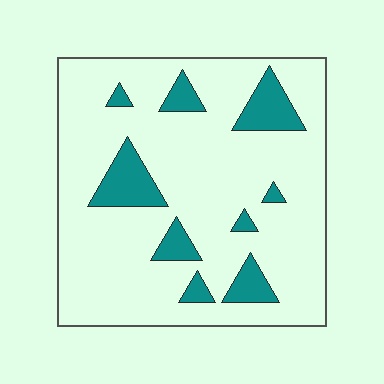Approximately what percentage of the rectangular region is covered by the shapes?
Approximately 15%.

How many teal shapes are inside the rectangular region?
9.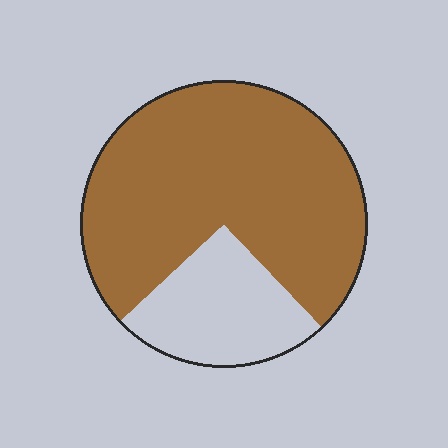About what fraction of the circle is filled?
About three quarters (3/4).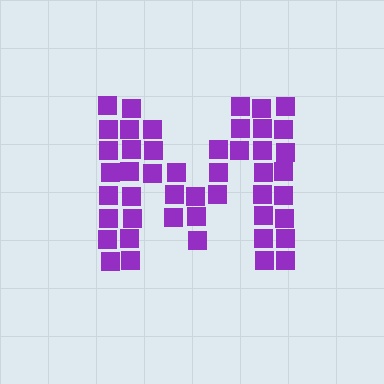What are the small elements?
The small elements are squares.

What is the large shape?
The large shape is the letter M.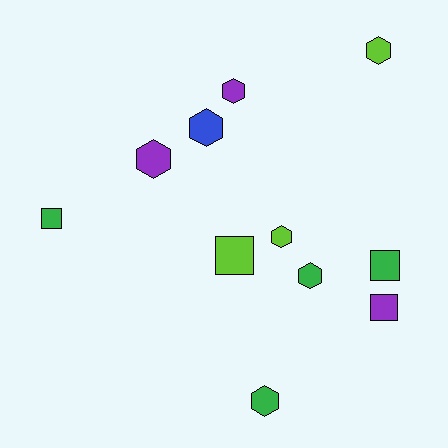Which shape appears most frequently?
Hexagon, with 7 objects.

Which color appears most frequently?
Green, with 4 objects.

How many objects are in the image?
There are 11 objects.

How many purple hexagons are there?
There are 2 purple hexagons.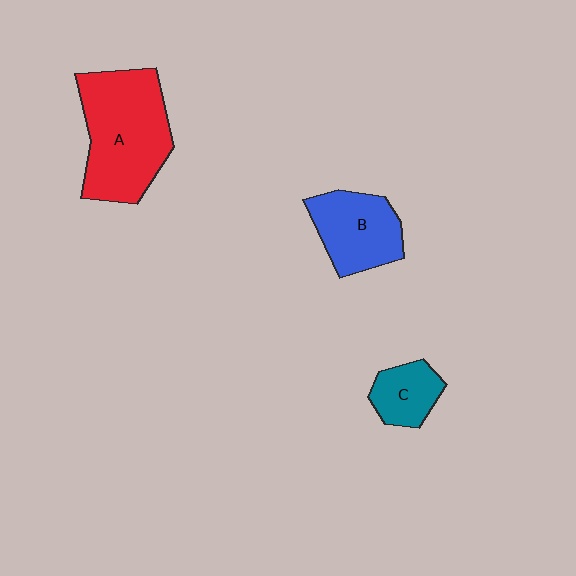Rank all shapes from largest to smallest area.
From largest to smallest: A (red), B (blue), C (teal).